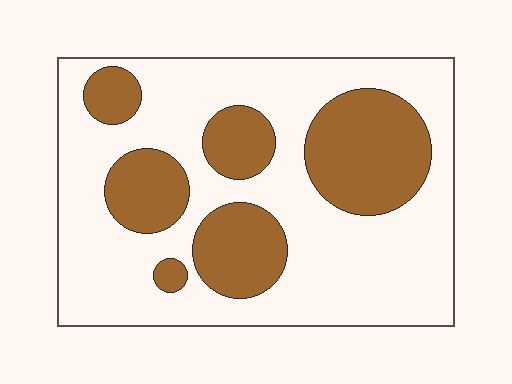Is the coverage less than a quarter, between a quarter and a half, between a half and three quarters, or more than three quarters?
Between a quarter and a half.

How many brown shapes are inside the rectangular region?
6.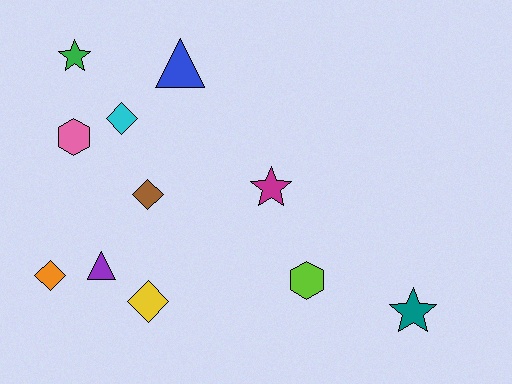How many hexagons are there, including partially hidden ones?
There are 2 hexagons.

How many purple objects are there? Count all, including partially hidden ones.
There is 1 purple object.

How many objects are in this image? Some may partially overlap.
There are 11 objects.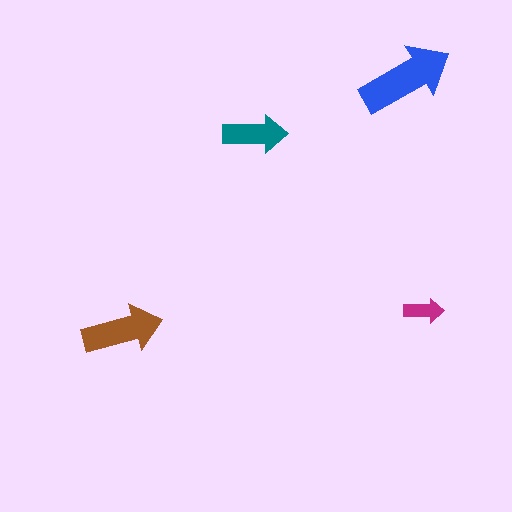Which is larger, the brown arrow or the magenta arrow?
The brown one.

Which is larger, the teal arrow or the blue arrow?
The blue one.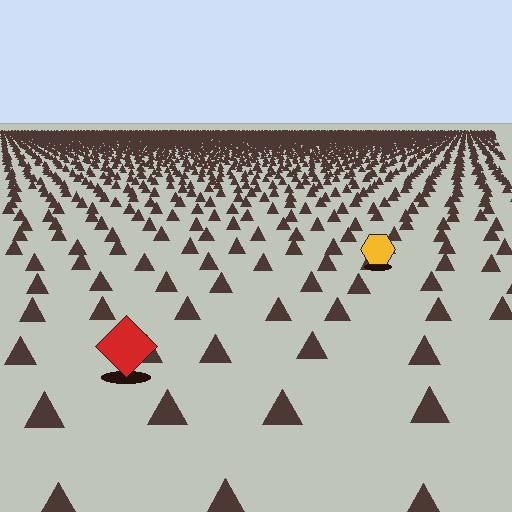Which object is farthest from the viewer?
The yellow hexagon is farthest from the viewer. It appears smaller and the ground texture around it is denser.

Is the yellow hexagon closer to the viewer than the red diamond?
No. The red diamond is closer — you can tell from the texture gradient: the ground texture is coarser near it.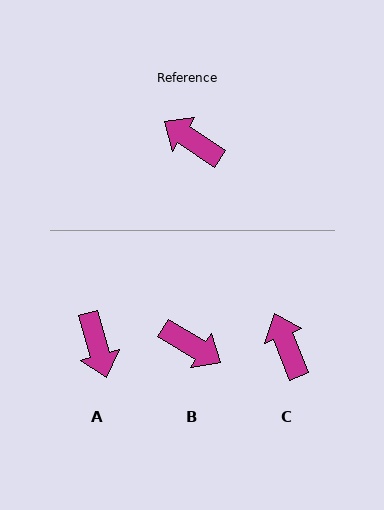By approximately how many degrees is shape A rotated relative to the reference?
Approximately 140 degrees counter-clockwise.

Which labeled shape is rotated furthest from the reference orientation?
B, about 177 degrees away.